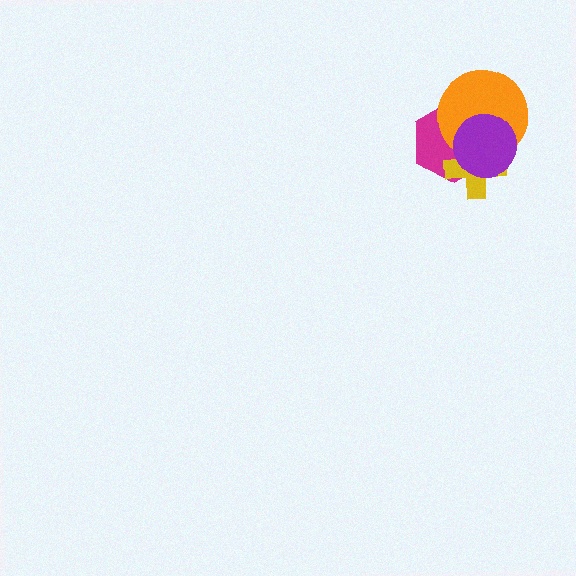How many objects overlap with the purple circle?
3 objects overlap with the purple circle.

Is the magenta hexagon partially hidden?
Yes, it is partially covered by another shape.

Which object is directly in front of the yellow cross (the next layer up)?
The orange circle is directly in front of the yellow cross.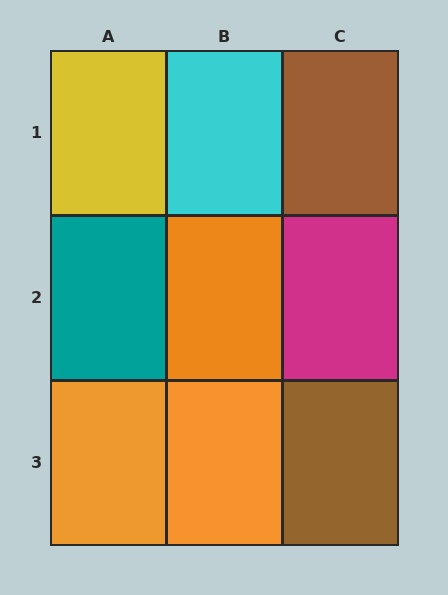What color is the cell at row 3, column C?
Brown.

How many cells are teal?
1 cell is teal.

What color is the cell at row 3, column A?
Orange.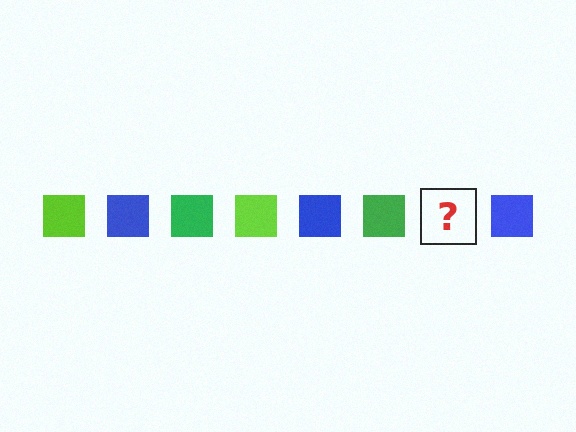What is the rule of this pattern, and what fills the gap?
The rule is that the pattern cycles through lime, blue, green squares. The gap should be filled with a lime square.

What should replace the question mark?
The question mark should be replaced with a lime square.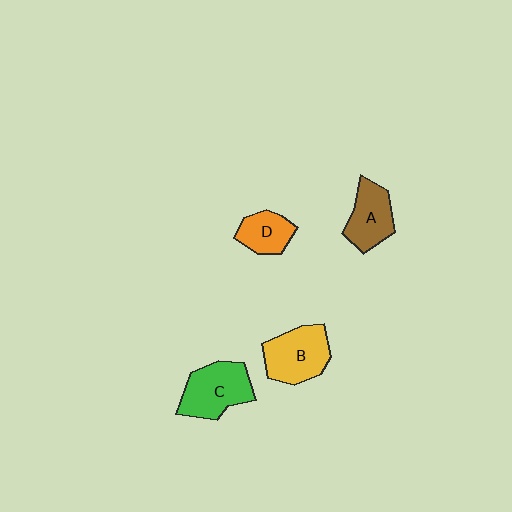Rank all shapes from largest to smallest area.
From largest to smallest: C (green), B (yellow), A (brown), D (orange).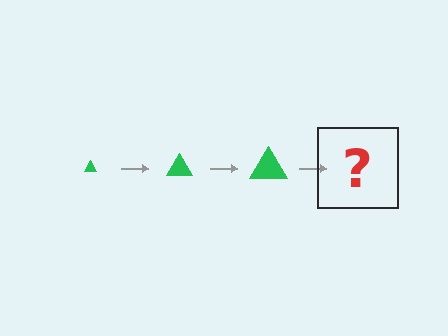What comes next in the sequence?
The next element should be a green triangle, larger than the previous one.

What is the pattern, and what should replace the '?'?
The pattern is that the triangle gets progressively larger each step. The '?' should be a green triangle, larger than the previous one.